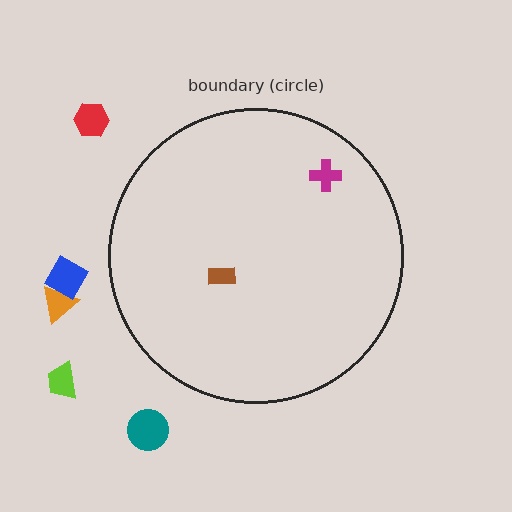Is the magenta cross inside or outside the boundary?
Inside.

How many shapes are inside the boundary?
2 inside, 5 outside.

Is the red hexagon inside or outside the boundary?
Outside.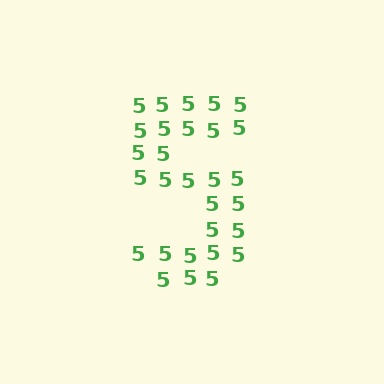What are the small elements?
The small elements are digit 5's.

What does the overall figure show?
The overall figure shows the digit 5.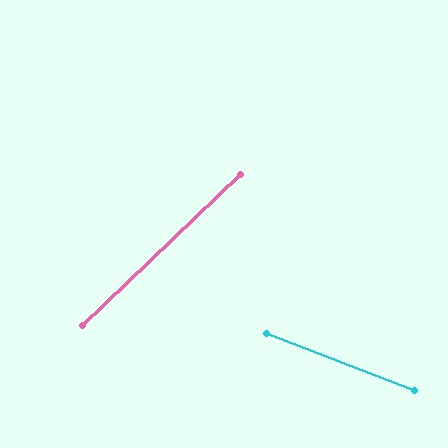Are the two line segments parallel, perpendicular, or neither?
Neither parallel nor perpendicular — they differ by about 65°.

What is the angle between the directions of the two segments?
Approximately 65 degrees.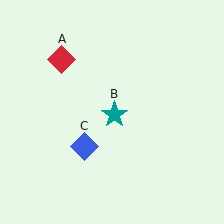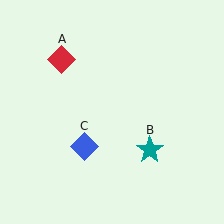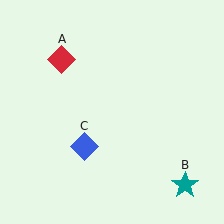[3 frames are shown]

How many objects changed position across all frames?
1 object changed position: teal star (object B).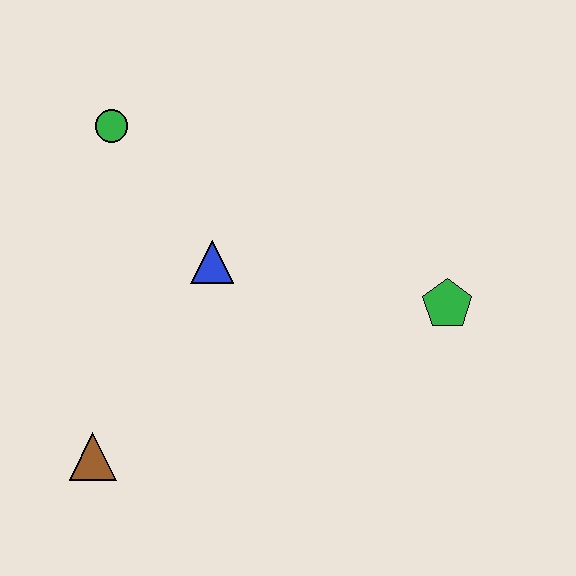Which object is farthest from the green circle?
The green pentagon is farthest from the green circle.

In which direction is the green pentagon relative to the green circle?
The green pentagon is to the right of the green circle.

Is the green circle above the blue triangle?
Yes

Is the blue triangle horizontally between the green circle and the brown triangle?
No